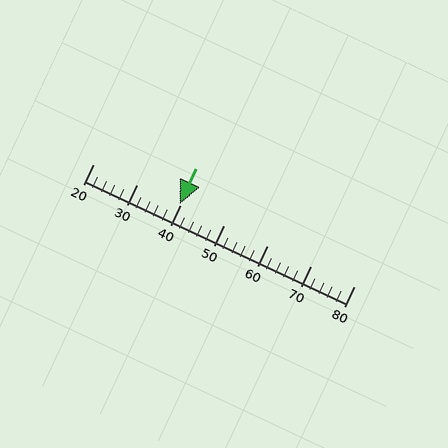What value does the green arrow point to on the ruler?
The green arrow points to approximately 40.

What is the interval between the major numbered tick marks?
The major tick marks are spaced 10 units apart.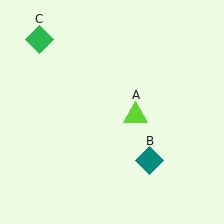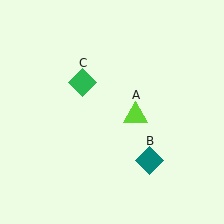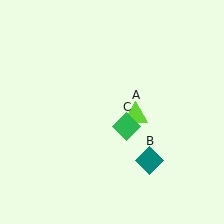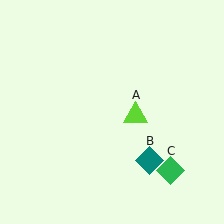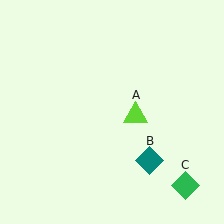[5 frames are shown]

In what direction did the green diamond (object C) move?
The green diamond (object C) moved down and to the right.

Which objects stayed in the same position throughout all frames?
Lime triangle (object A) and teal diamond (object B) remained stationary.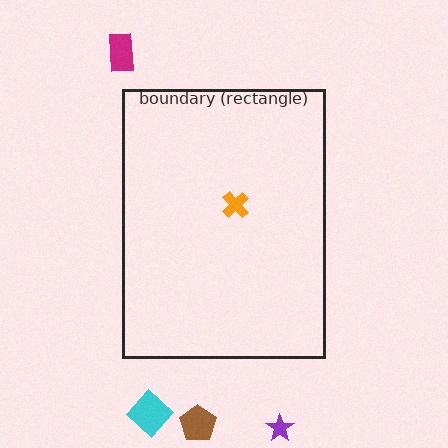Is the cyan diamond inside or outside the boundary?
Outside.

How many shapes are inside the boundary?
1 inside, 4 outside.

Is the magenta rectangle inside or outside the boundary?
Outside.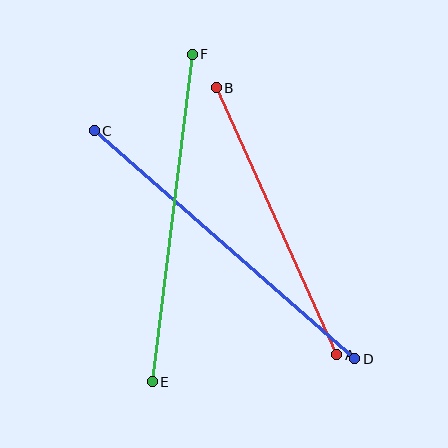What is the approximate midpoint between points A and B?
The midpoint is at approximately (277, 221) pixels.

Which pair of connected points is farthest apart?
Points C and D are farthest apart.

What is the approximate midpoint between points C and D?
The midpoint is at approximately (225, 245) pixels.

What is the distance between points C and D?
The distance is approximately 346 pixels.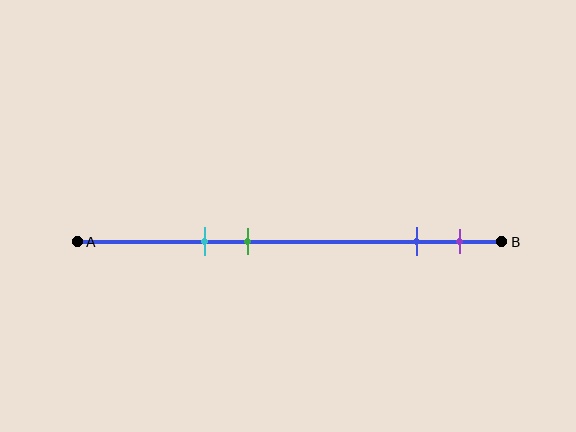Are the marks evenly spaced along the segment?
No, the marks are not evenly spaced.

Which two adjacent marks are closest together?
The blue and purple marks are the closest adjacent pair.